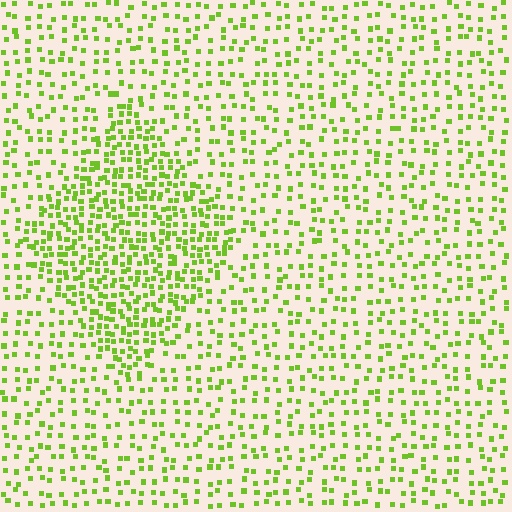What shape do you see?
I see a diamond.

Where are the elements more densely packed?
The elements are more densely packed inside the diamond boundary.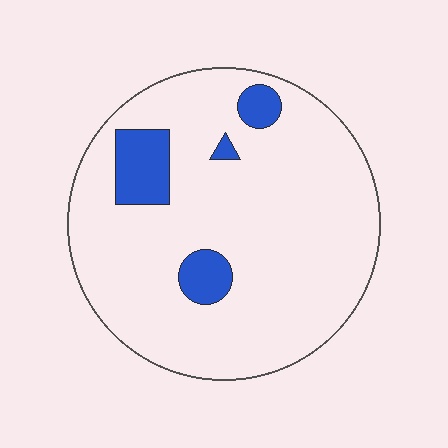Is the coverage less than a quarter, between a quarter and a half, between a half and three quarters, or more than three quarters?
Less than a quarter.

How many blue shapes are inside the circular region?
4.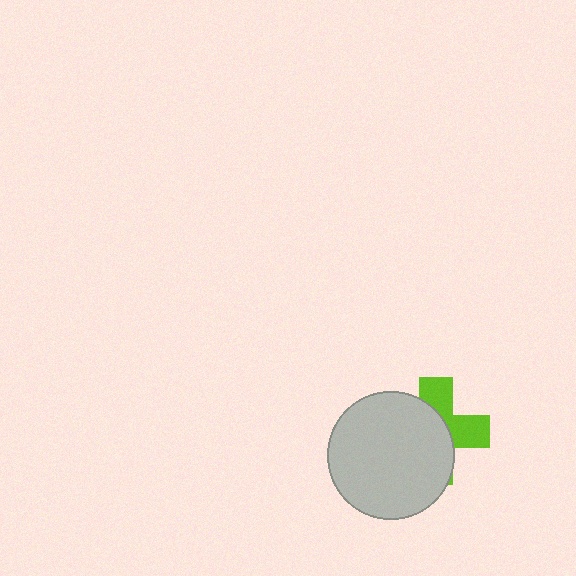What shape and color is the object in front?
The object in front is a light gray circle.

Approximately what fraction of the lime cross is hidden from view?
Roughly 60% of the lime cross is hidden behind the light gray circle.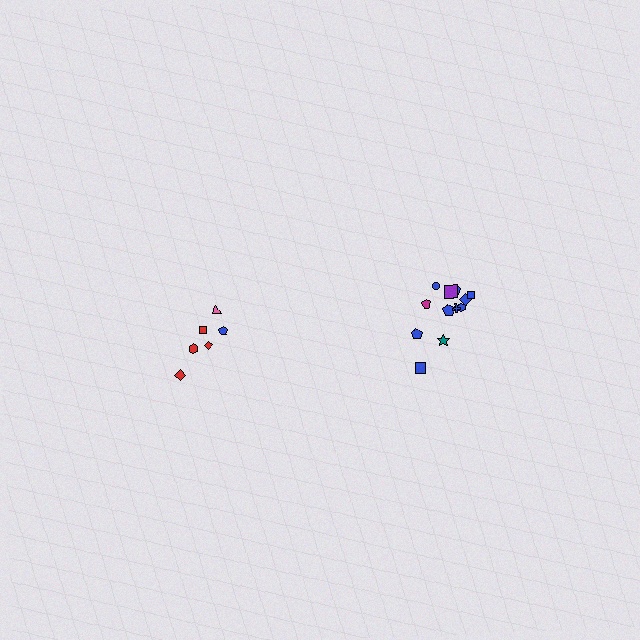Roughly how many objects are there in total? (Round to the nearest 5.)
Roughly 20 objects in total.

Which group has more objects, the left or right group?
The right group.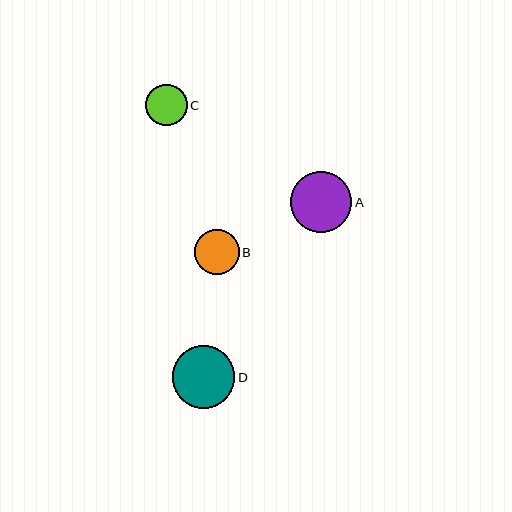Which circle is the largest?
Circle D is the largest with a size of approximately 63 pixels.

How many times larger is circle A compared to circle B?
Circle A is approximately 1.4 times the size of circle B.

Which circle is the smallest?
Circle C is the smallest with a size of approximately 41 pixels.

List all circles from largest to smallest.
From largest to smallest: D, A, B, C.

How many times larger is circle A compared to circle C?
Circle A is approximately 1.5 times the size of circle C.